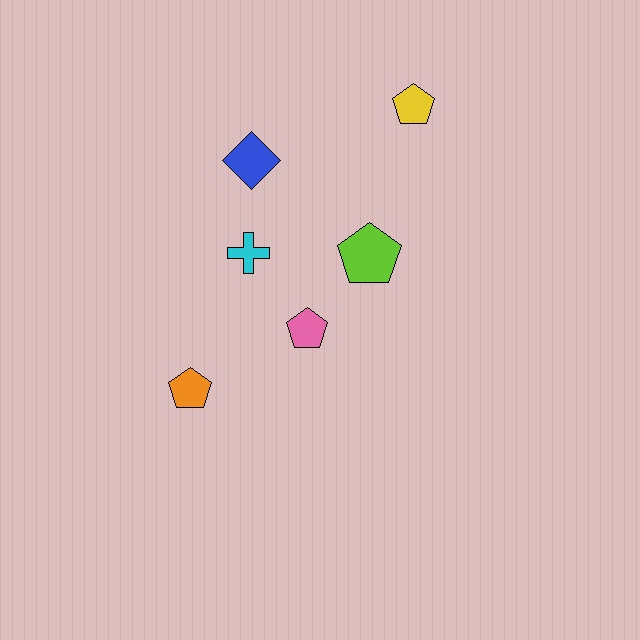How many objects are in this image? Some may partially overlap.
There are 6 objects.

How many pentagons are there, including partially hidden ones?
There are 4 pentagons.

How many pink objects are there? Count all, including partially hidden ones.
There is 1 pink object.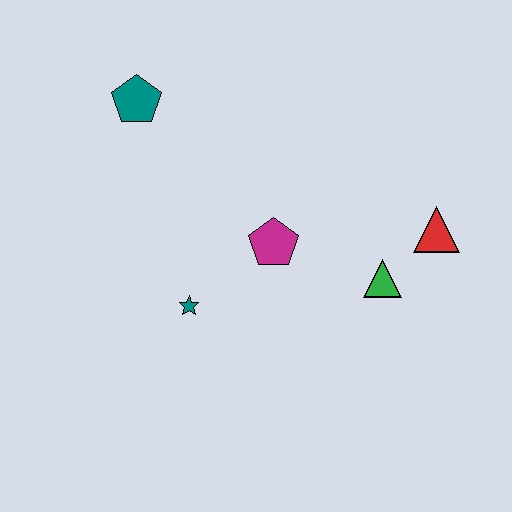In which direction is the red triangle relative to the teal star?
The red triangle is to the right of the teal star.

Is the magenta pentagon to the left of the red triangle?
Yes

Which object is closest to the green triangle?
The red triangle is closest to the green triangle.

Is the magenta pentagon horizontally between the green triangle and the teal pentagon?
Yes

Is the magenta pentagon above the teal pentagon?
No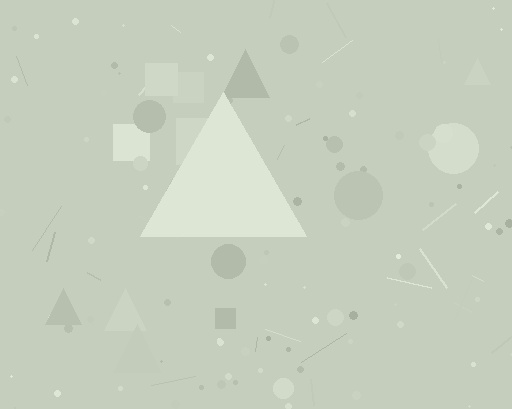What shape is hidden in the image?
A triangle is hidden in the image.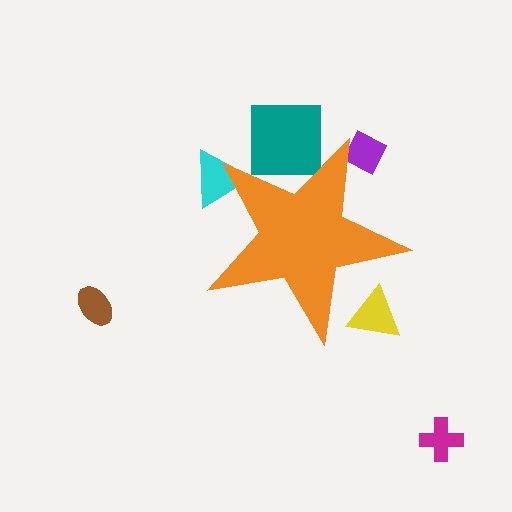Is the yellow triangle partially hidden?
Yes, the yellow triangle is partially hidden behind the orange star.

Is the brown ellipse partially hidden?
No, the brown ellipse is fully visible.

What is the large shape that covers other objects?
An orange star.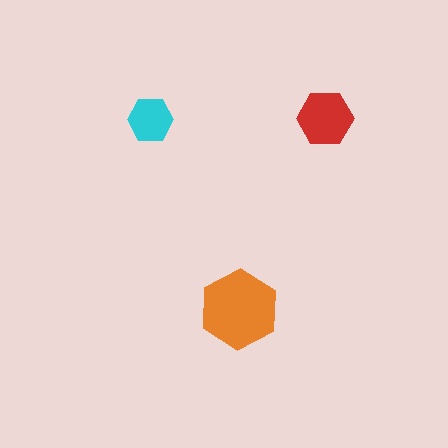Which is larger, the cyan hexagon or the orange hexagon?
The orange one.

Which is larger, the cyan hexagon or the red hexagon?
The red one.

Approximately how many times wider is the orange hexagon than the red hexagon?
About 1.5 times wider.